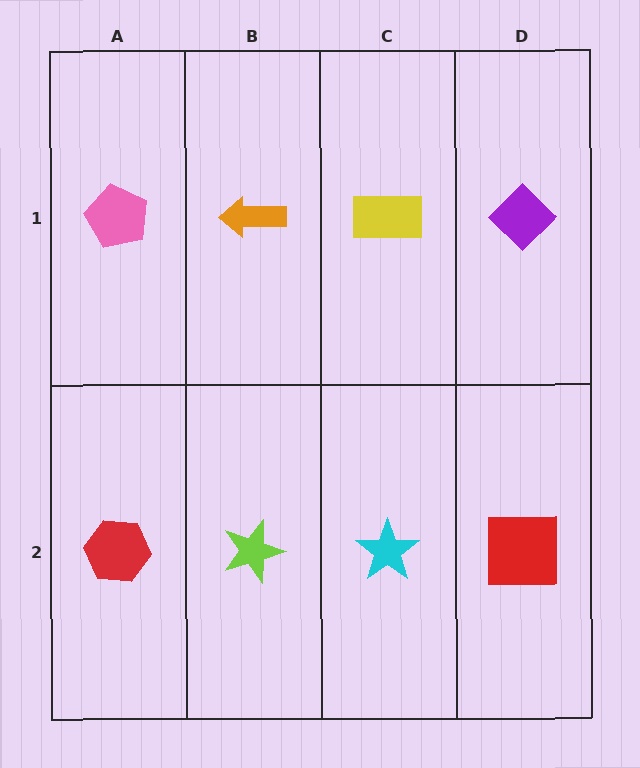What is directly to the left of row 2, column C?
A lime star.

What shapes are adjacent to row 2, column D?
A purple diamond (row 1, column D), a cyan star (row 2, column C).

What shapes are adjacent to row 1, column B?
A lime star (row 2, column B), a pink pentagon (row 1, column A), a yellow rectangle (row 1, column C).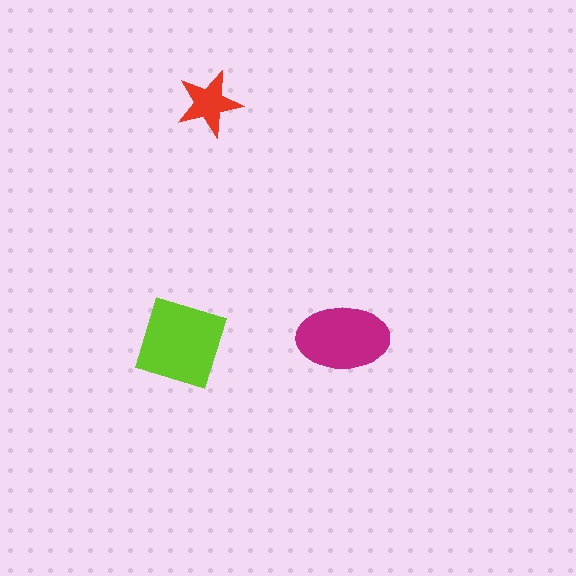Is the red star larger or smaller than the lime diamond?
Smaller.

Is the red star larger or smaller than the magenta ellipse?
Smaller.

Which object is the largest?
The lime diamond.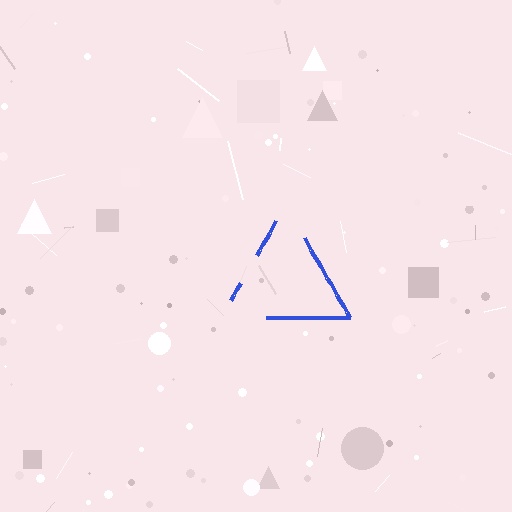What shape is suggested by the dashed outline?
The dashed outline suggests a triangle.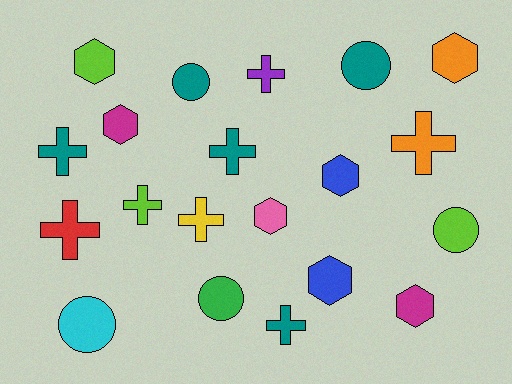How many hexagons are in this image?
There are 7 hexagons.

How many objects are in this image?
There are 20 objects.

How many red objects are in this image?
There is 1 red object.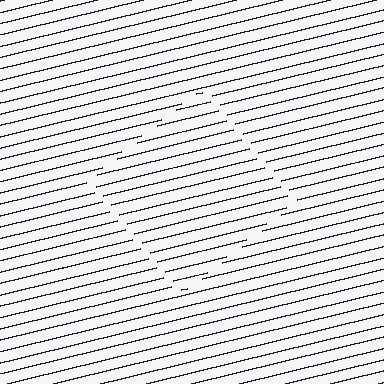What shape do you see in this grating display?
An illusory square. The interior of the shape contains the same grating, shifted by half a period — the contour is defined by the phase discontinuity where line-ends from the inner and outer gratings abut.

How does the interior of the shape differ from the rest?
The interior of the shape contains the same grating, shifted by half a period — the contour is defined by the phase discontinuity where line-ends from the inner and outer gratings abut.